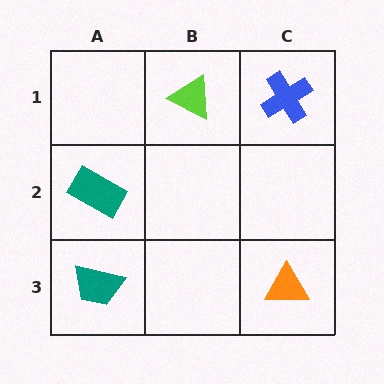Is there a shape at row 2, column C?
No, that cell is empty.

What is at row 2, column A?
A teal rectangle.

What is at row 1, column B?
A lime triangle.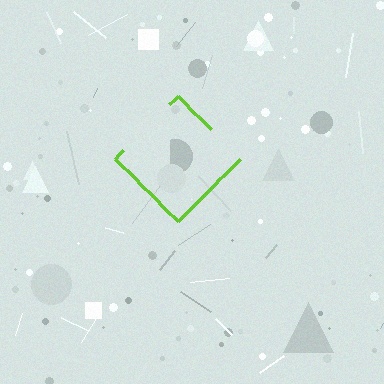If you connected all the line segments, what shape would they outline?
They would outline a diamond.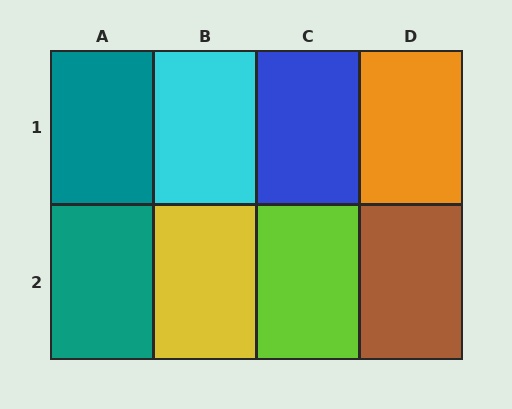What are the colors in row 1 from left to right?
Teal, cyan, blue, orange.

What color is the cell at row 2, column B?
Yellow.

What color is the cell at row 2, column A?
Teal.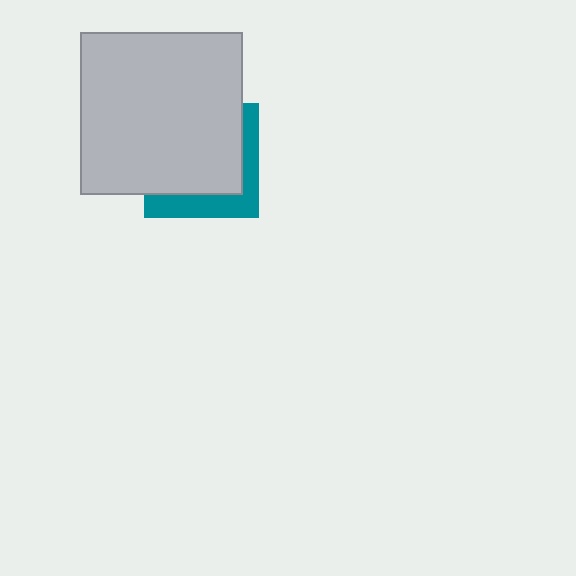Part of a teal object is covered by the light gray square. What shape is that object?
It is a square.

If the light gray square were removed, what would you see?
You would see the complete teal square.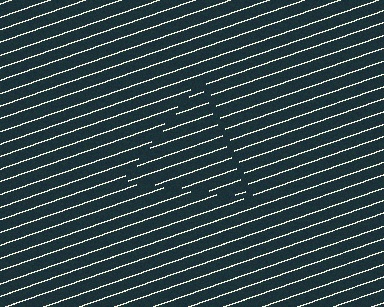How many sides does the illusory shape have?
3 sides — the line-ends trace a triangle.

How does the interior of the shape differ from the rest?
The interior of the shape contains the same grating, shifted by half a period — the contour is defined by the phase discontinuity where line-ends from the inner and outer gratings abut.